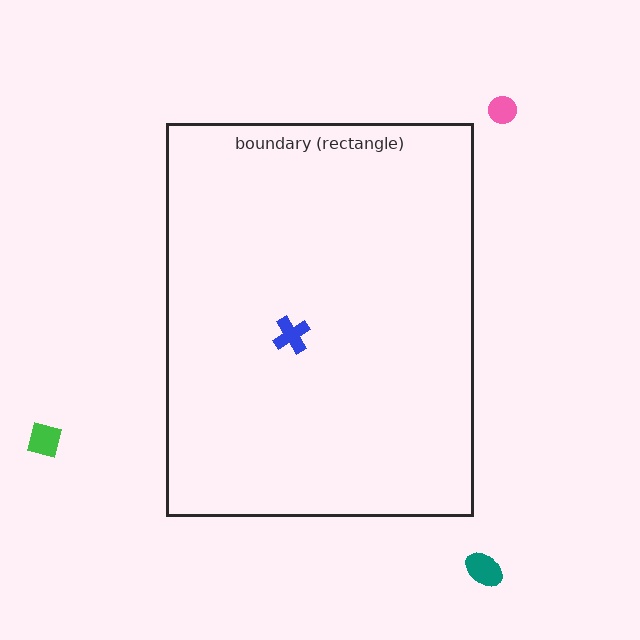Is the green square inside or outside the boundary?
Outside.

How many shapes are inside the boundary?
1 inside, 3 outside.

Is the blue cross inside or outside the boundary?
Inside.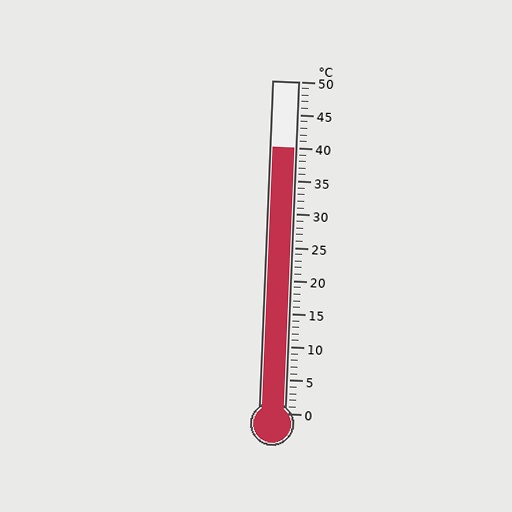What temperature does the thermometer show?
The thermometer shows approximately 40°C.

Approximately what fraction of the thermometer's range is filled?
The thermometer is filled to approximately 80% of its range.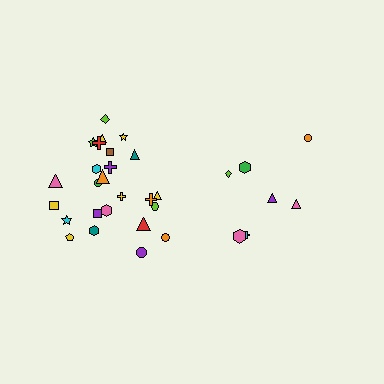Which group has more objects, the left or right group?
The left group.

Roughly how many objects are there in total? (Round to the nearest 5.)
Roughly 30 objects in total.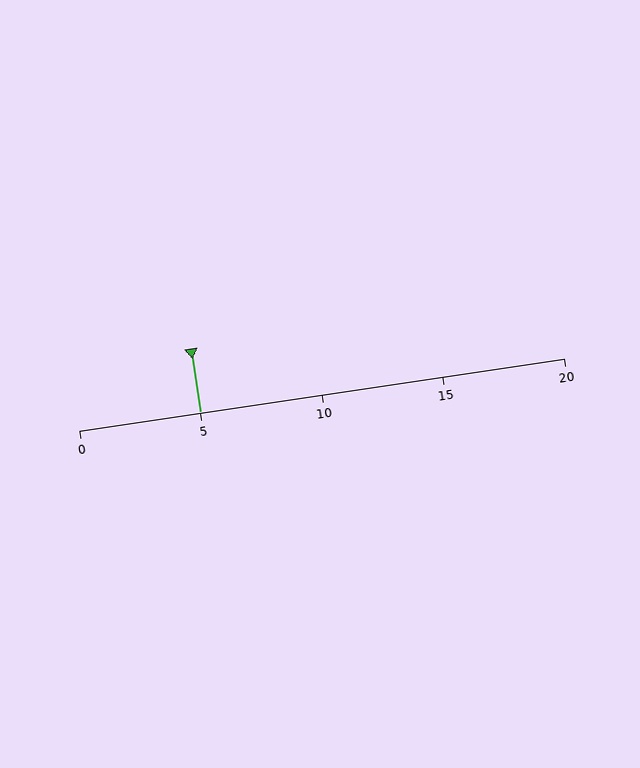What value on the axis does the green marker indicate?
The marker indicates approximately 5.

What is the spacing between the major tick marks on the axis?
The major ticks are spaced 5 apart.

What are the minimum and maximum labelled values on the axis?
The axis runs from 0 to 20.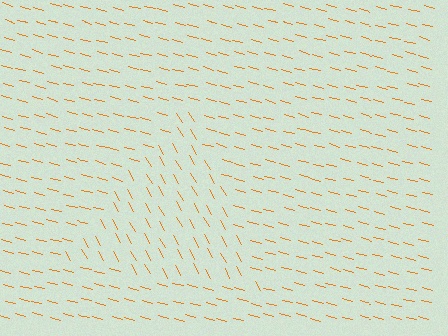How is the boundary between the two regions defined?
The boundary is defined purely by a change in line orientation (approximately 45 degrees difference). All lines are the same color and thickness.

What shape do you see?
I see a triangle.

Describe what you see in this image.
The image is filled with small orange line segments. A triangle region in the image has lines oriented differently from the surrounding lines, creating a visible texture boundary.